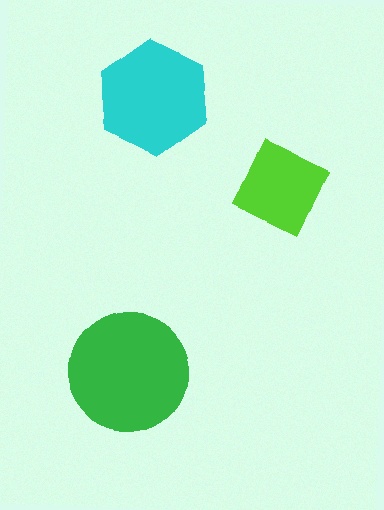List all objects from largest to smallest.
The green circle, the cyan hexagon, the lime square.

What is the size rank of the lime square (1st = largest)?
3rd.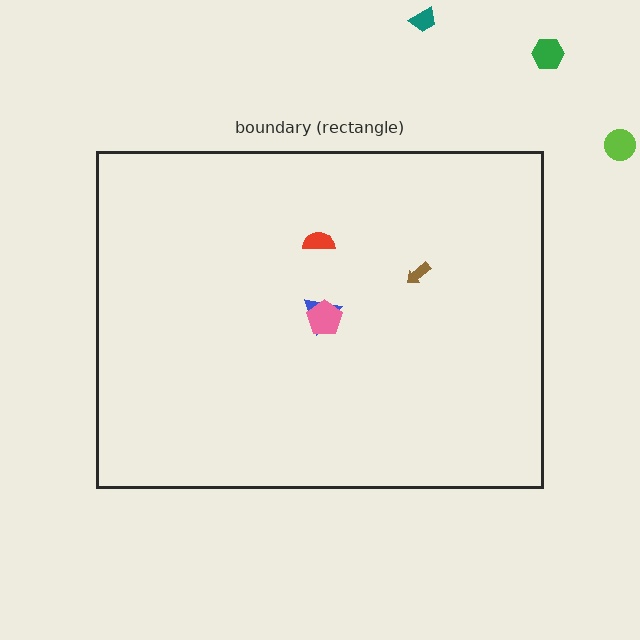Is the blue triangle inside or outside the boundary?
Inside.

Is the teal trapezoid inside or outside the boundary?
Outside.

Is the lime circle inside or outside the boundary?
Outside.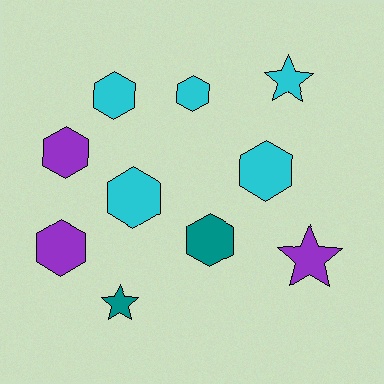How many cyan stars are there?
There is 1 cyan star.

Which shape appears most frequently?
Hexagon, with 7 objects.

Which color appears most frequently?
Cyan, with 5 objects.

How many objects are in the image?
There are 10 objects.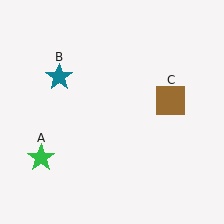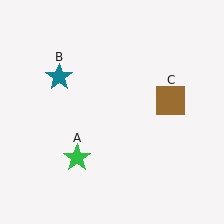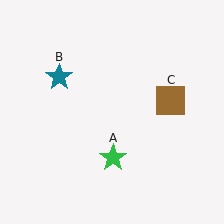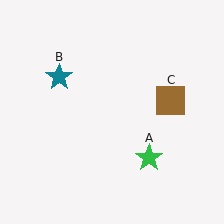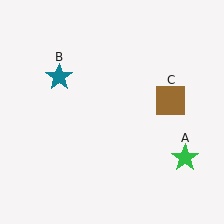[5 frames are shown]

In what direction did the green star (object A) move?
The green star (object A) moved right.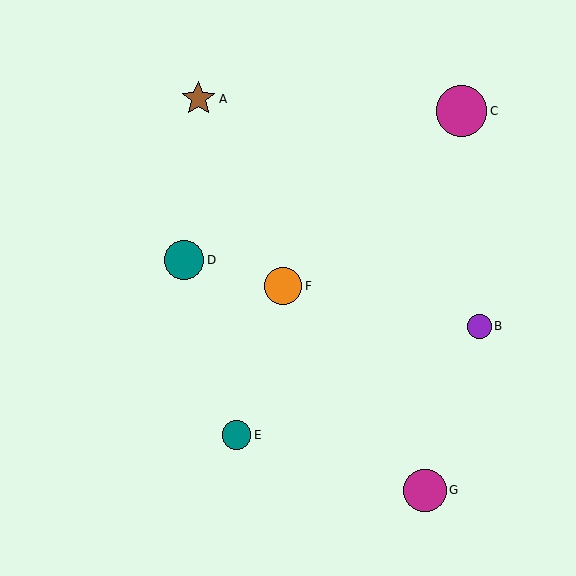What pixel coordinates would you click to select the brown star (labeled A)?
Click at (198, 99) to select the brown star A.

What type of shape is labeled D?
Shape D is a teal circle.